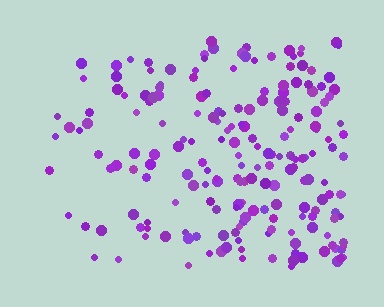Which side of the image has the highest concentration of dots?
The right.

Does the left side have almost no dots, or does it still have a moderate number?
Still a moderate number, just noticeably fewer than the right.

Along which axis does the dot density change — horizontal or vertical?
Horizontal.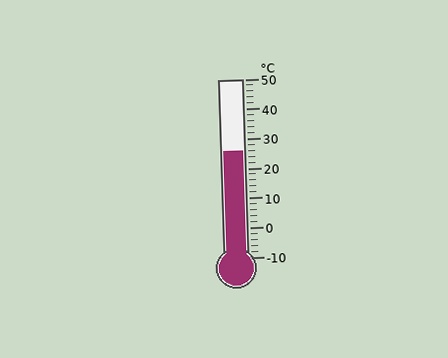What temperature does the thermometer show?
The thermometer shows approximately 26°C.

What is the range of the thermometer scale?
The thermometer scale ranges from -10°C to 50°C.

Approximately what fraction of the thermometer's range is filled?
The thermometer is filled to approximately 60% of its range.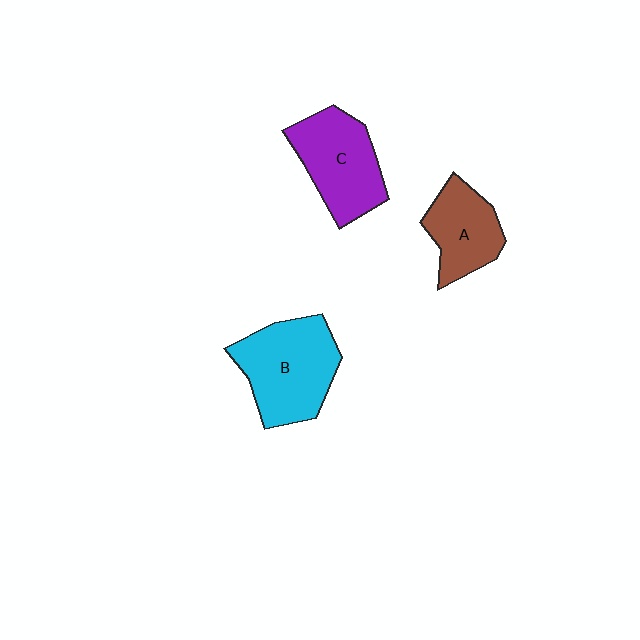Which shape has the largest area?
Shape B (cyan).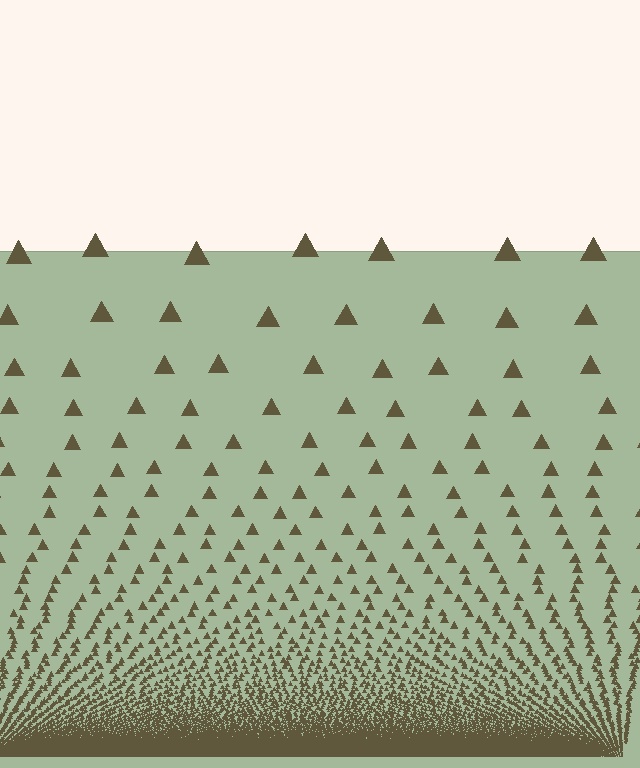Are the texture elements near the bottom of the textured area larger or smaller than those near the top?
Smaller. The gradient is inverted — elements near the bottom are smaller and denser.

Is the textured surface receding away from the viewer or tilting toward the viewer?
The surface appears to tilt toward the viewer. Texture elements get larger and sparser toward the top.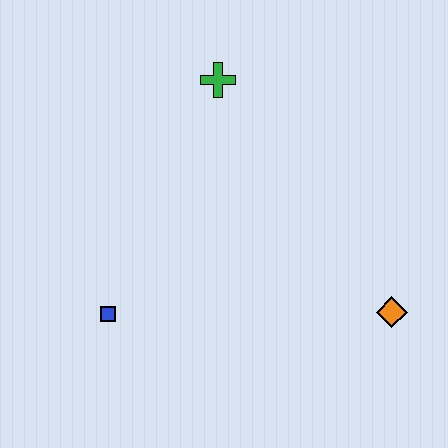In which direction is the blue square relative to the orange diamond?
The blue square is to the left of the orange diamond.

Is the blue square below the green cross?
Yes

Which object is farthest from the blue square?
The orange diamond is farthest from the blue square.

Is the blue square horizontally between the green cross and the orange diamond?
No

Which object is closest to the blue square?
The green cross is closest to the blue square.